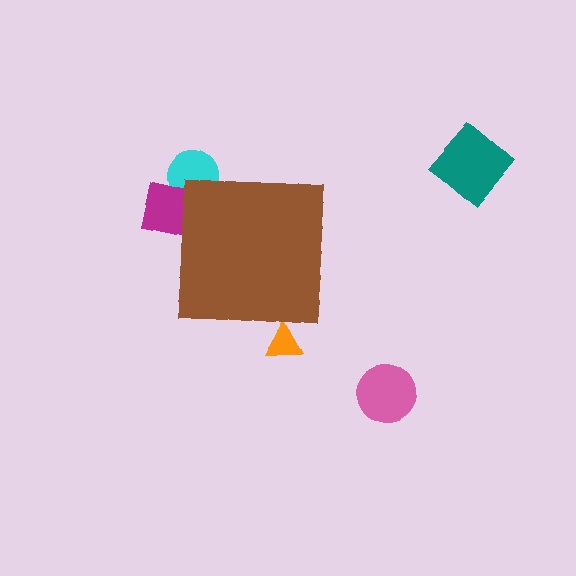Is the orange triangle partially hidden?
Yes, the orange triangle is partially hidden behind the brown square.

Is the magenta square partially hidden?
Yes, the magenta square is partially hidden behind the brown square.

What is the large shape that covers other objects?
A brown square.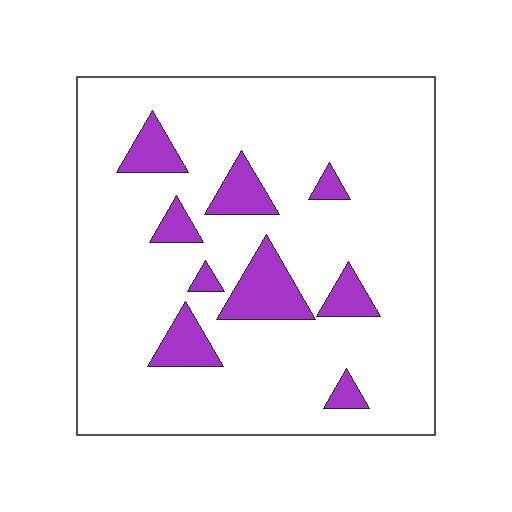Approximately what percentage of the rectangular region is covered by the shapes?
Approximately 15%.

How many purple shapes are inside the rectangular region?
9.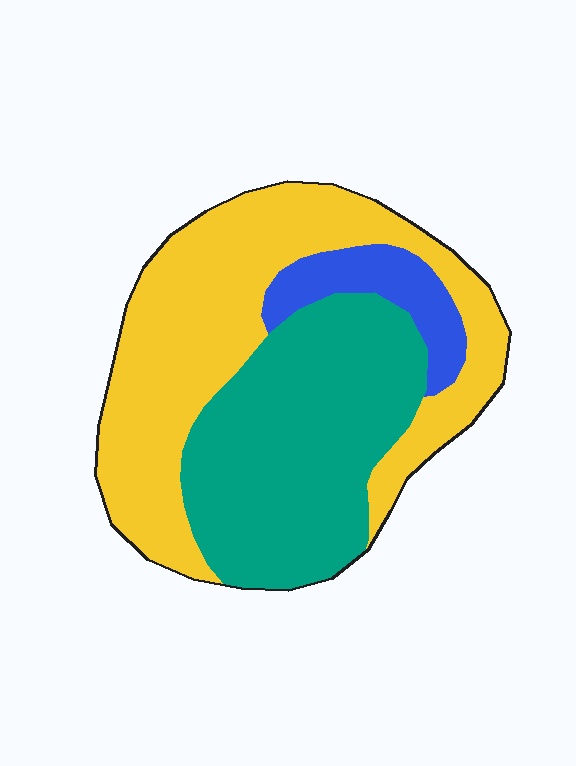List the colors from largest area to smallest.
From largest to smallest: yellow, teal, blue.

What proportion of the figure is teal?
Teal takes up about two fifths (2/5) of the figure.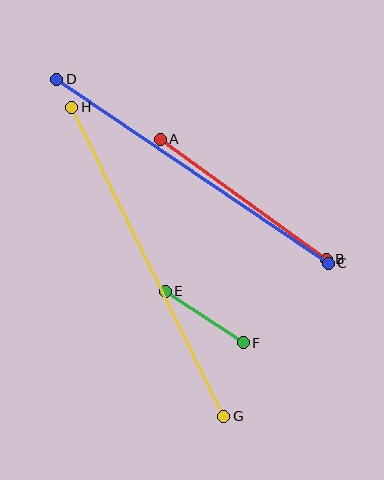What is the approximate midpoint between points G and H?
The midpoint is at approximately (148, 262) pixels.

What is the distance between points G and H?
The distance is approximately 344 pixels.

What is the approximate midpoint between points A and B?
The midpoint is at approximately (243, 199) pixels.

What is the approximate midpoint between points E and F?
The midpoint is at approximately (204, 317) pixels.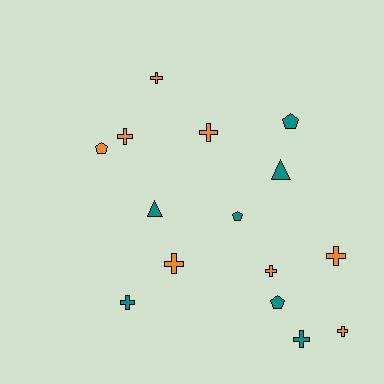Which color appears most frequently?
Orange, with 8 objects.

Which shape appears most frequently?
Cross, with 9 objects.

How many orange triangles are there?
There are no orange triangles.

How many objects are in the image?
There are 15 objects.